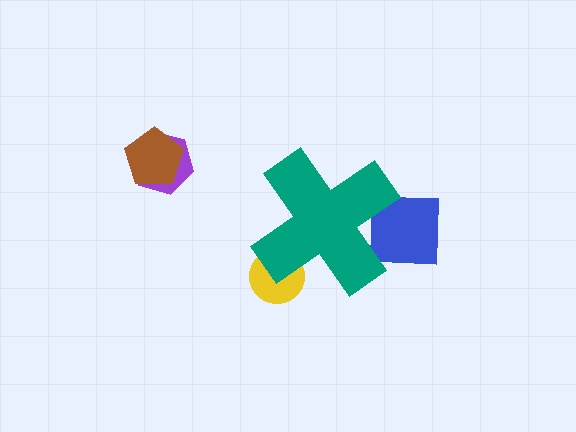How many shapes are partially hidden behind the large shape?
2 shapes are partially hidden.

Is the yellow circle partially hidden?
Yes, the yellow circle is partially hidden behind the teal cross.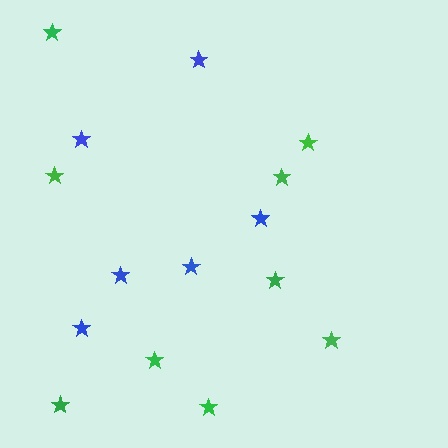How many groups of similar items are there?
There are 2 groups: one group of blue stars (6) and one group of green stars (9).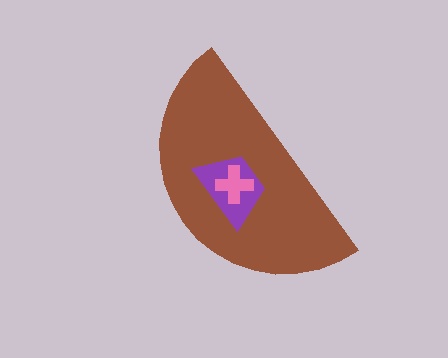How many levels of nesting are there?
3.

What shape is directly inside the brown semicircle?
The purple trapezoid.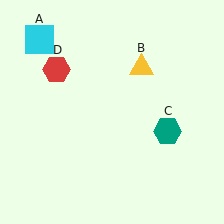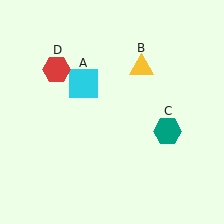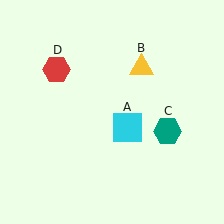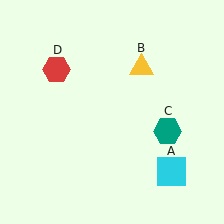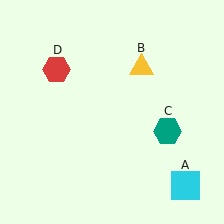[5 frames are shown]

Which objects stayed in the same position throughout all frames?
Yellow triangle (object B) and teal hexagon (object C) and red hexagon (object D) remained stationary.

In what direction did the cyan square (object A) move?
The cyan square (object A) moved down and to the right.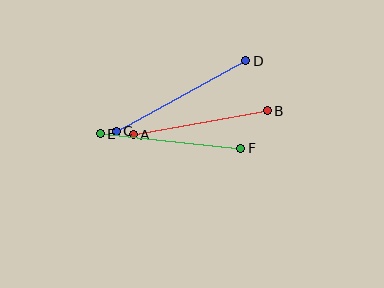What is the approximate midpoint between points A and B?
The midpoint is at approximately (200, 123) pixels.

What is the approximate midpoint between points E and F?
The midpoint is at approximately (171, 141) pixels.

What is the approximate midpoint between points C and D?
The midpoint is at approximately (181, 96) pixels.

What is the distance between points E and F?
The distance is approximately 141 pixels.